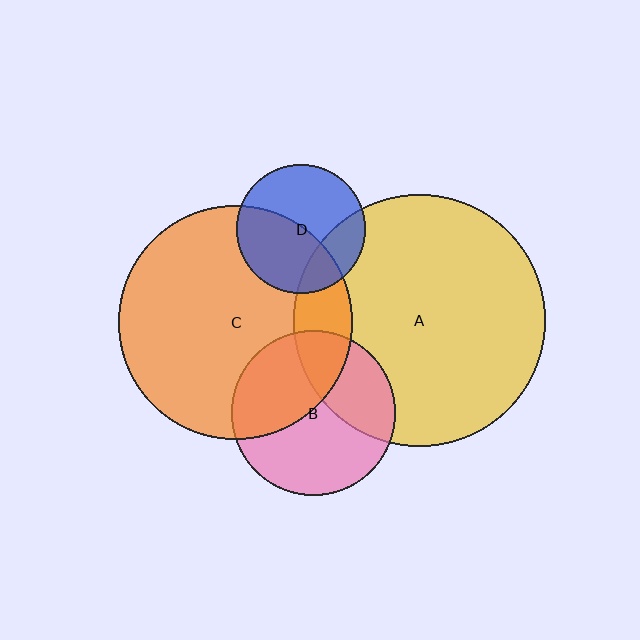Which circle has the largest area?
Circle A (yellow).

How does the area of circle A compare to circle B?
Approximately 2.4 times.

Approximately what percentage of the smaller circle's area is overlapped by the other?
Approximately 45%.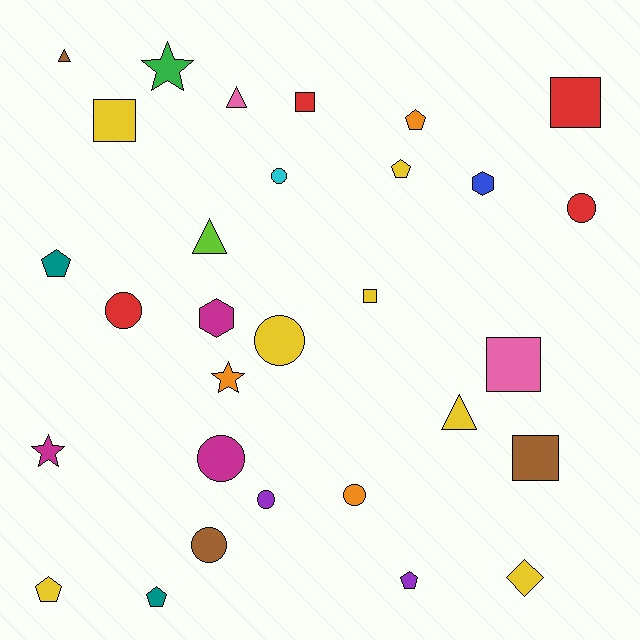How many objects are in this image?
There are 30 objects.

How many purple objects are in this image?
There are 2 purple objects.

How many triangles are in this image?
There are 4 triangles.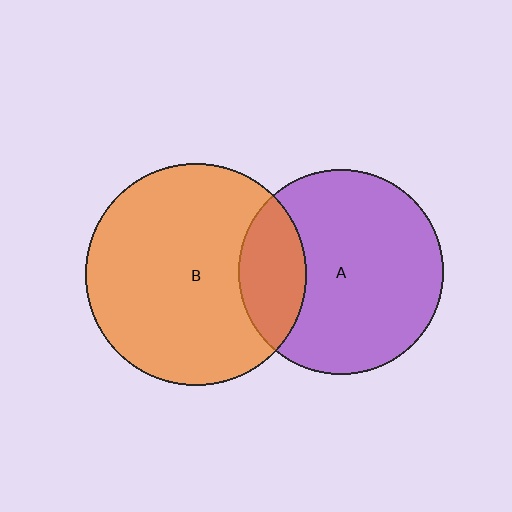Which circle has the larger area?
Circle B (orange).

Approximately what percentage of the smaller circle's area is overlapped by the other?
Approximately 20%.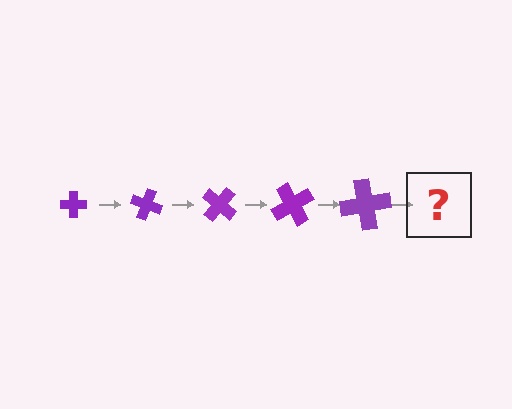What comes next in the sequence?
The next element should be a cross, larger than the previous one and rotated 100 degrees from the start.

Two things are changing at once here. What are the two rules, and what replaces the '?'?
The two rules are that the cross grows larger each step and it rotates 20 degrees each step. The '?' should be a cross, larger than the previous one and rotated 100 degrees from the start.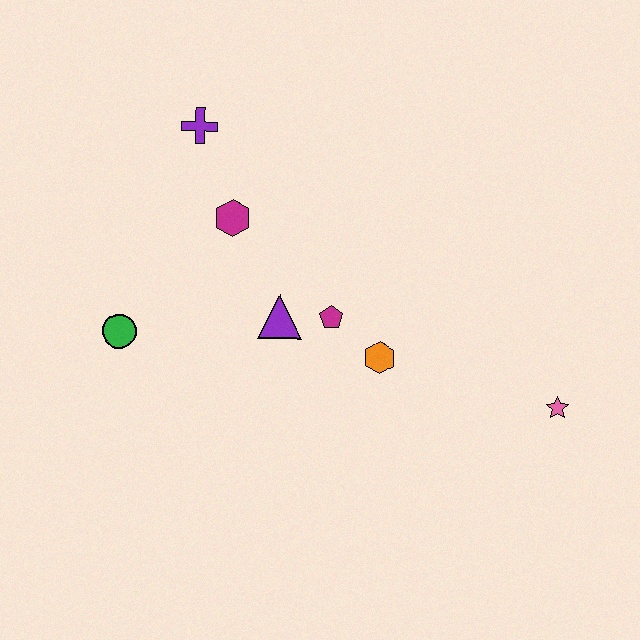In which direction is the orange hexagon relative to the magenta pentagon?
The orange hexagon is to the right of the magenta pentagon.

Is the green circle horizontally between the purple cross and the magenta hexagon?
No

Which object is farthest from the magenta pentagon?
The pink star is farthest from the magenta pentagon.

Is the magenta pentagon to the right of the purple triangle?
Yes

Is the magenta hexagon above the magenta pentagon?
Yes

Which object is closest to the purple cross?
The magenta hexagon is closest to the purple cross.